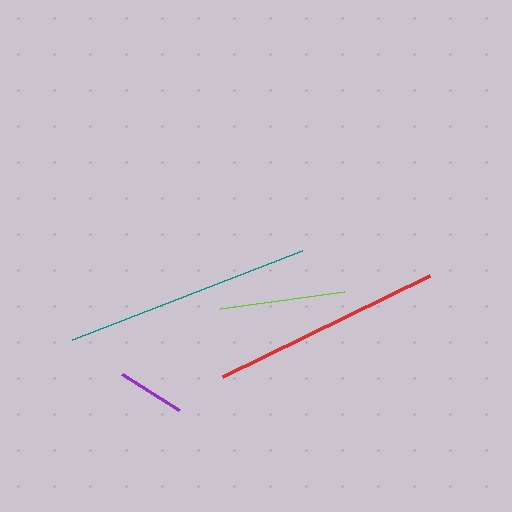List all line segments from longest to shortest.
From longest to shortest: teal, red, lime, purple.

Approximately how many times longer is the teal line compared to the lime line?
The teal line is approximately 2.0 times the length of the lime line.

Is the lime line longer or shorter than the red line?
The red line is longer than the lime line.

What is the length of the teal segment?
The teal segment is approximately 247 pixels long.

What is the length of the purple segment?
The purple segment is approximately 68 pixels long.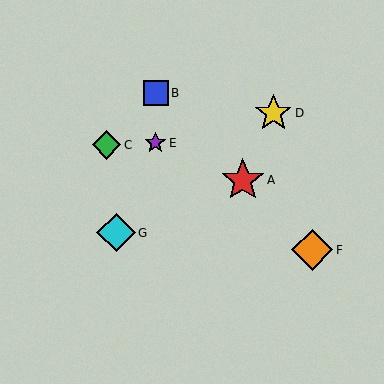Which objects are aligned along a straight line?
Objects A, B, F are aligned along a straight line.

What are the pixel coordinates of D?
Object D is at (273, 113).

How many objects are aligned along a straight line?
3 objects (A, B, F) are aligned along a straight line.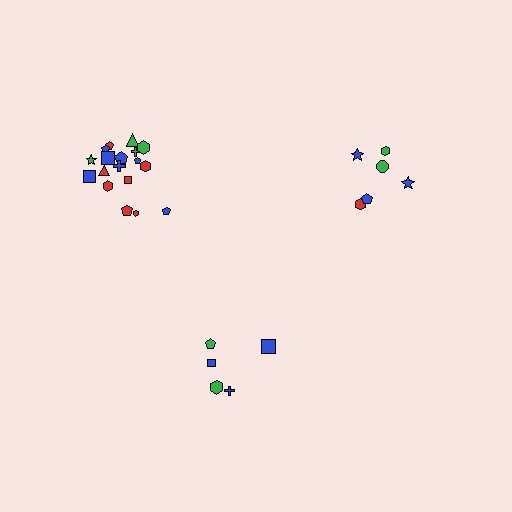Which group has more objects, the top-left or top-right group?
The top-left group.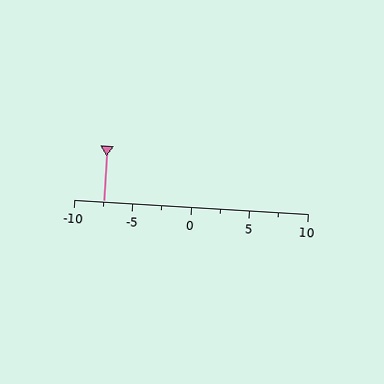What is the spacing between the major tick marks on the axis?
The major ticks are spaced 5 apart.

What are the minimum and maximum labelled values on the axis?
The axis runs from -10 to 10.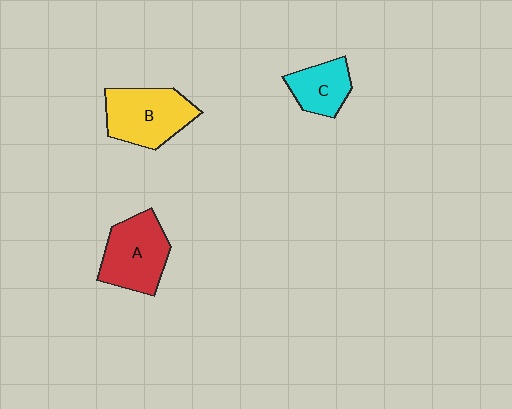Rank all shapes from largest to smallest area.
From largest to smallest: B (yellow), A (red), C (cyan).